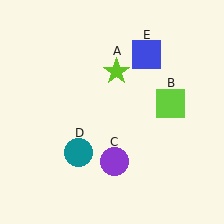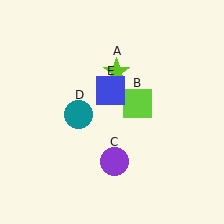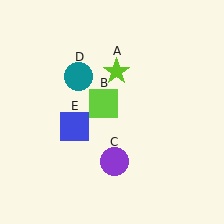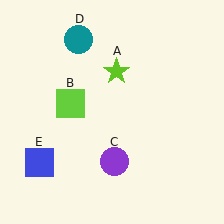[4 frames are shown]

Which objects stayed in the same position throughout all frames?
Lime star (object A) and purple circle (object C) remained stationary.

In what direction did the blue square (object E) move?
The blue square (object E) moved down and to the left.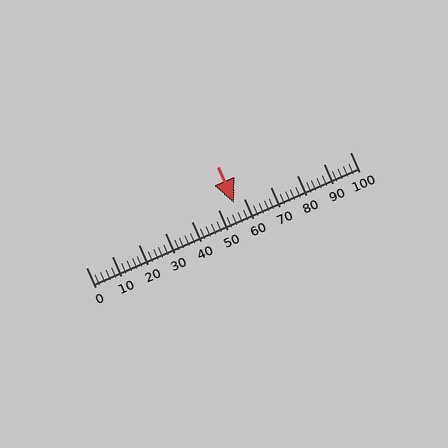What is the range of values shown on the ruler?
The ruler shows values from 0 to 100.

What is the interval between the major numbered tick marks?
The major tick marks are spaced 10 units apart.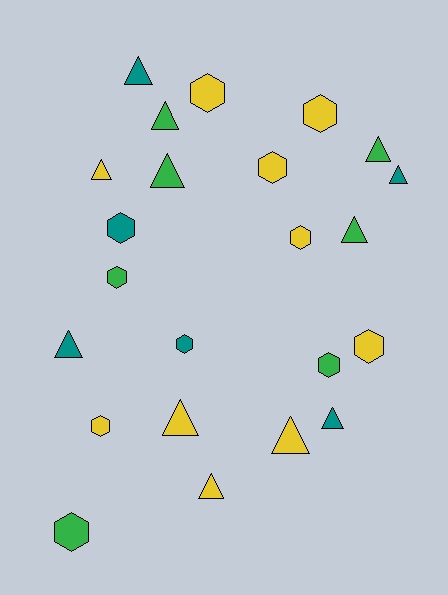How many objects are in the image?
There are 23 objects.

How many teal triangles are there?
There are 4 teal triangles.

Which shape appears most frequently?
Triangle, with 12 objects.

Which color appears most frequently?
Yellow, with 10 objects.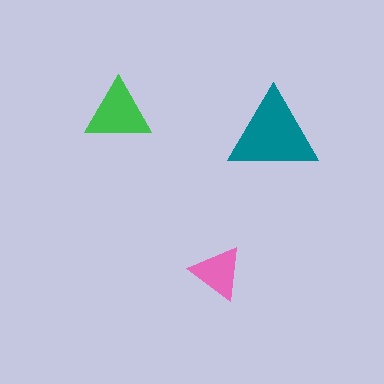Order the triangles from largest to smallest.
the teal one, the green one, the pink one.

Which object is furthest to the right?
The teal triangle is rightmost.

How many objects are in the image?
There are 3 objects in the image.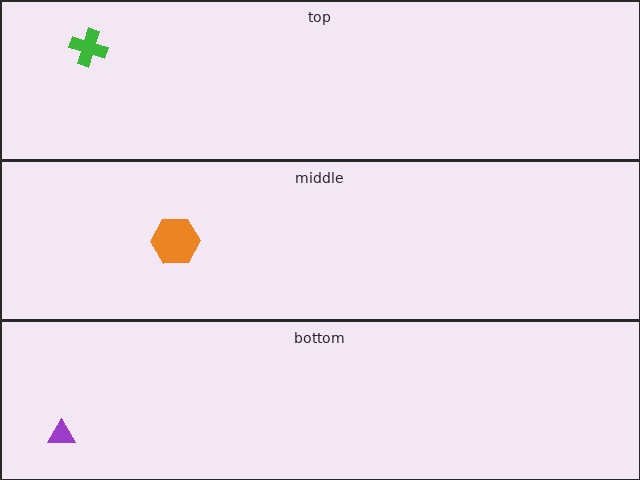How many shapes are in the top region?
1.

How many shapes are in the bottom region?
1.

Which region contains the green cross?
The top region.